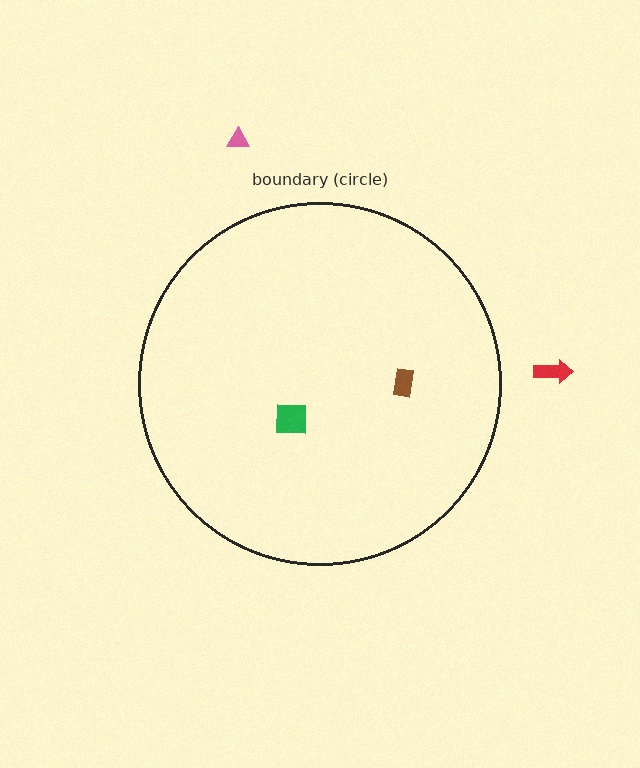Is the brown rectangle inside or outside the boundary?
Inside.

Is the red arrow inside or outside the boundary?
Outside.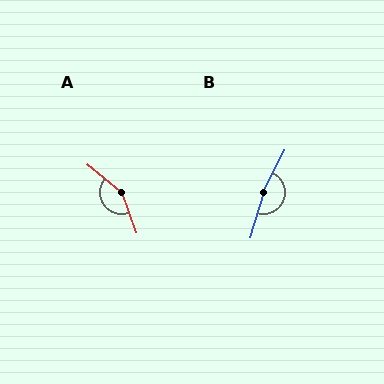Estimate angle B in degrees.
Approximately 170 degrees.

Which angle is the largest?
B, at approximately 170 degrees.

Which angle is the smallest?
A, at approximately 149 degrees.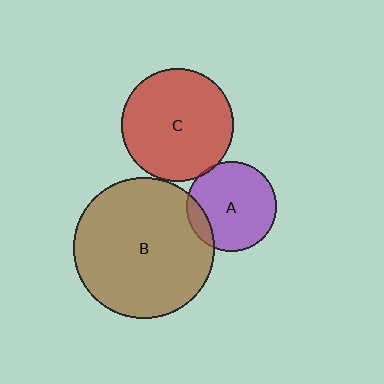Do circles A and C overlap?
Yes.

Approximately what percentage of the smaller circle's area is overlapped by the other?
Approximately 5%.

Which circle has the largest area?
Circle B (brown).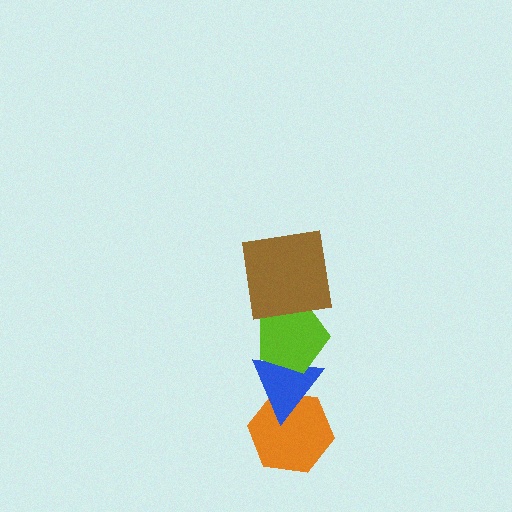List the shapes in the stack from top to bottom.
From top to bottom: the brown square, the lime pentagon, the blue triangle, the orange hexagon.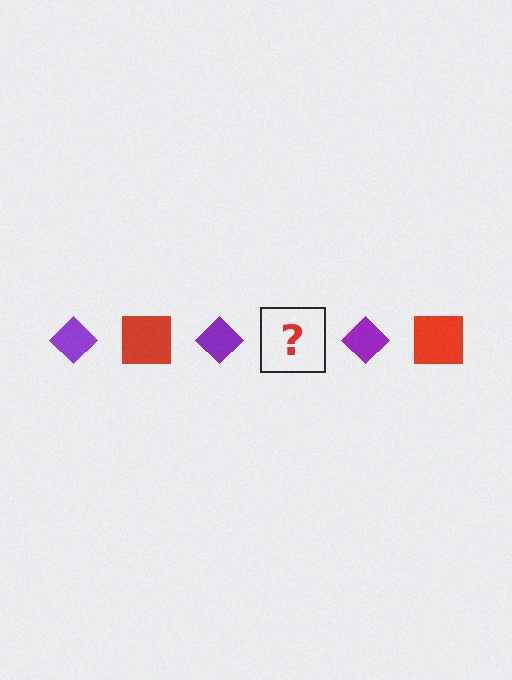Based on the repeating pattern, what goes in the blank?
The blank should be a red square.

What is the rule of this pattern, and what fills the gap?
The rule is that the pattern alternates between purple diamond and red square. The gap should be filled with a red square.